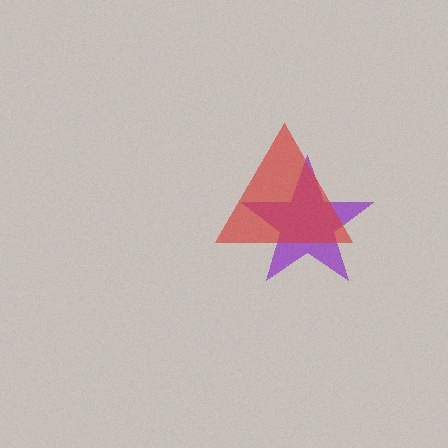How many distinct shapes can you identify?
There are 2 distinct shapes: a purple star, a red triangle.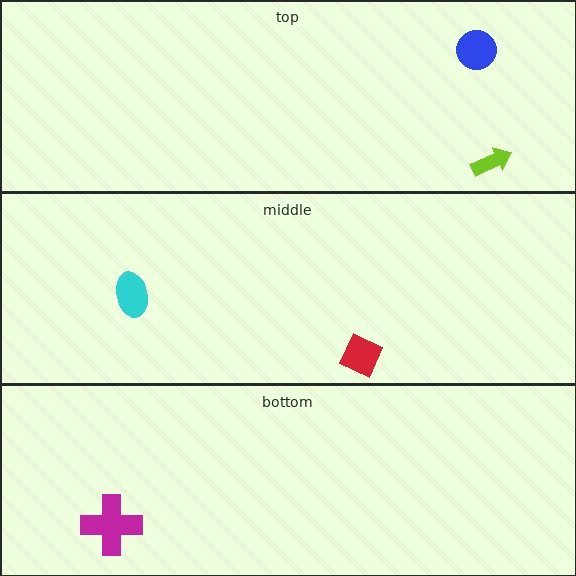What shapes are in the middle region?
The cyan ellipse, the red diamond.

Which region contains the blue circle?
The top region.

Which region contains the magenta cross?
The bottom region.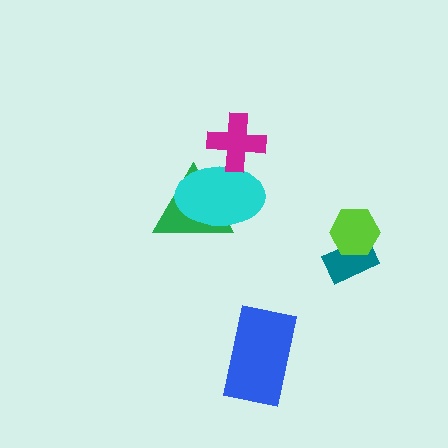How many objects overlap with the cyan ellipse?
2 objects overlap with the cyan ellipse.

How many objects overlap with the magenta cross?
1 object overlaps with the magenta cross.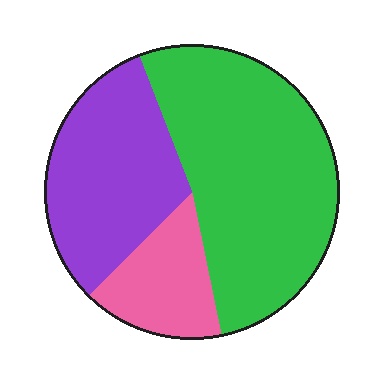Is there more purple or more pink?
Purple.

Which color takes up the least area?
Pink, at roughly 15%.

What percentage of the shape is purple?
Purple takes up about one third (1/3) of the shape.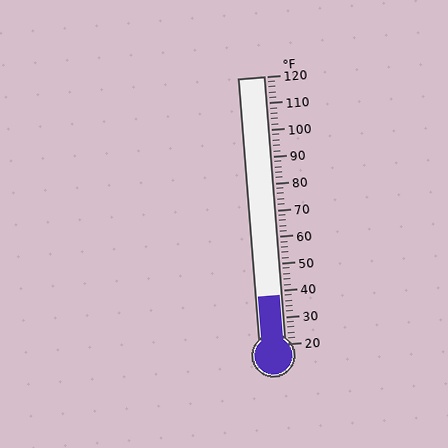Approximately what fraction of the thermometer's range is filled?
The thermometer is filled to approximately 20% of its range.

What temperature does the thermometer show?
The thermometer shows approximately 38°F.